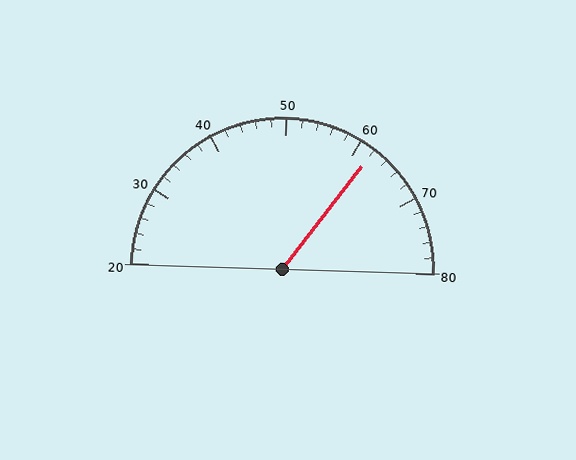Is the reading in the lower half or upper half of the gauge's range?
The reading is in the upper half of the range (20 to 80).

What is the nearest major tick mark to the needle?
The nearest major tick mark is 60.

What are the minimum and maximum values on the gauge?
The gauge ranges from 20 to 80.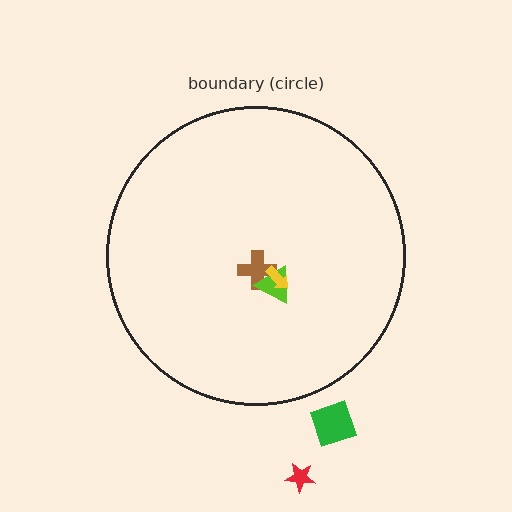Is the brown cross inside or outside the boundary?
Inside.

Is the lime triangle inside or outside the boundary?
Inside.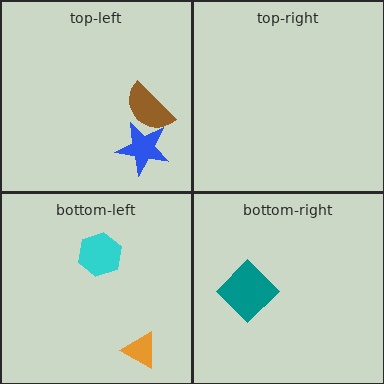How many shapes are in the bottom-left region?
2.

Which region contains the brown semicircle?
The top-left region.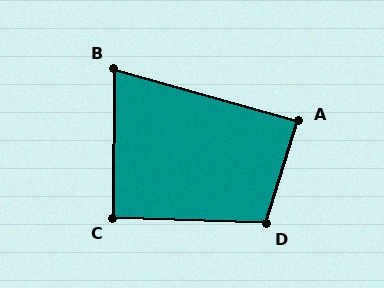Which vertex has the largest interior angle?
D, at approximately 105 degrees.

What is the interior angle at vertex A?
Approximately 88 degrees (approximately right).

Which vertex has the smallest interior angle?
B, at approximately 75 degrees.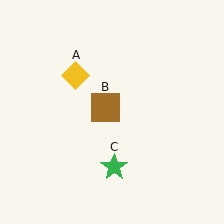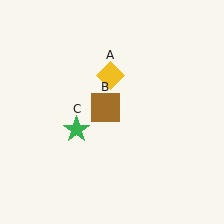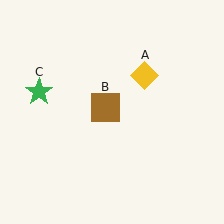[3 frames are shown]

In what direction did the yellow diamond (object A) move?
The yellow diamond (object A) moved right.